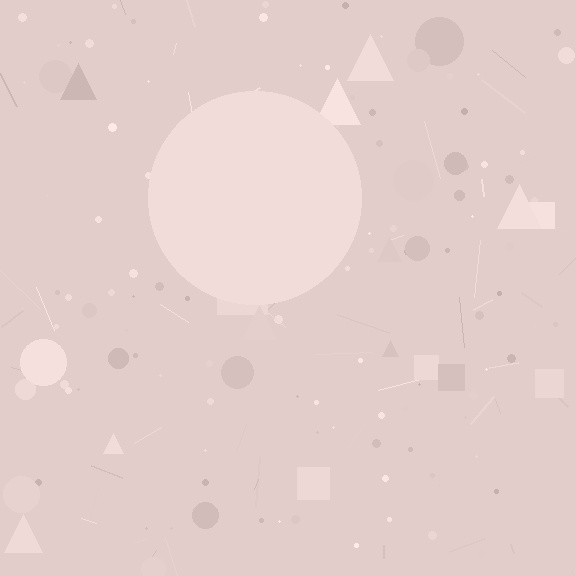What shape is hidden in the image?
A circle is hidden in the image.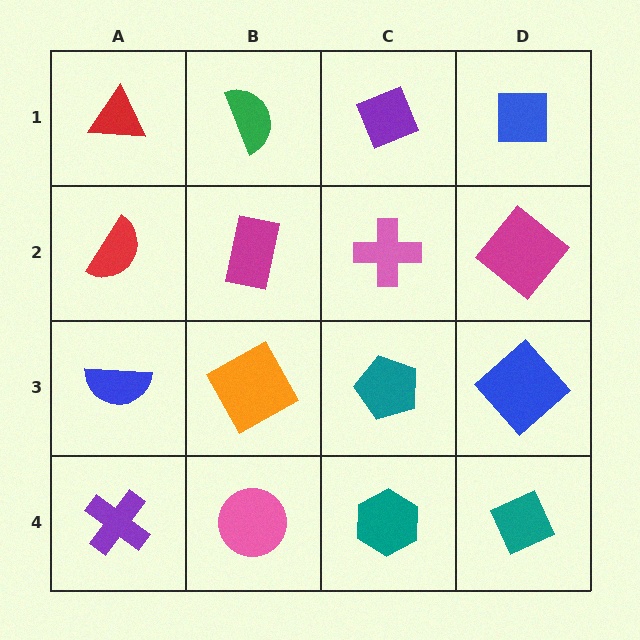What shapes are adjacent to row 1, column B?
A magenta rectangle (row 2, column B), a red triangle (row 1, column A), a purple diamond (row 1, column C).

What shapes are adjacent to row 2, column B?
A green semicircle (row 1, column B), an orange square (row 3, column B), a red semicircle (row 2, column A), a pink cross (row 2, column C).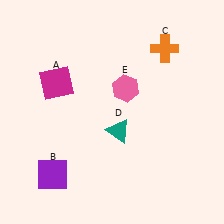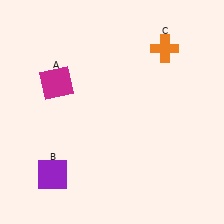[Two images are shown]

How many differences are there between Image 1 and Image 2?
There are 2 differences between the two images.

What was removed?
The pink hexagon (E), the teal triangle (D) were removed in Image 2.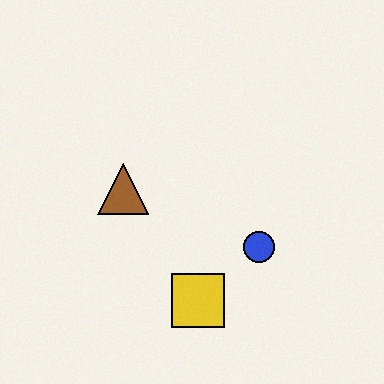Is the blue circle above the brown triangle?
No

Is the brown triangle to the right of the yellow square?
No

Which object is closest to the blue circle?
The yellow square is closest to the blue circle.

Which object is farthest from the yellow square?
The brown triangle is farthest from the yellow square.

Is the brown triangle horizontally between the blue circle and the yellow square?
No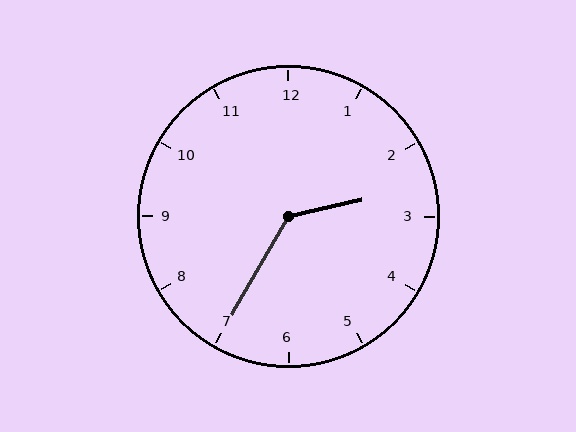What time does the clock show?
2:35.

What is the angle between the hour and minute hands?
Approximately 132 degrees.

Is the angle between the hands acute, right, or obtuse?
It is obtuse.